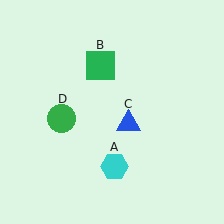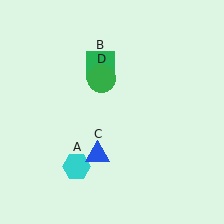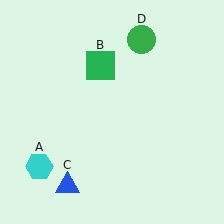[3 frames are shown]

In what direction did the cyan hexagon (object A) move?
The cyan hexagon (object A) moved left.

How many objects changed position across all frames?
3 objects changed position: cyan hexagon (object A), blue triangle (object C), green circle (object D).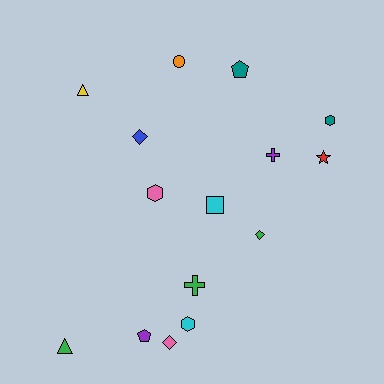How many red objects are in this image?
There is 1 red object.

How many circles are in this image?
There is 1 circle.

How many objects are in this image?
There are 15 objects.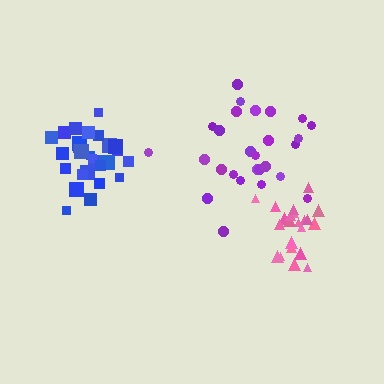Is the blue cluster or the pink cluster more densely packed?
Blue.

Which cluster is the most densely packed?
Blue.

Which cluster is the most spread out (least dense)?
Purple.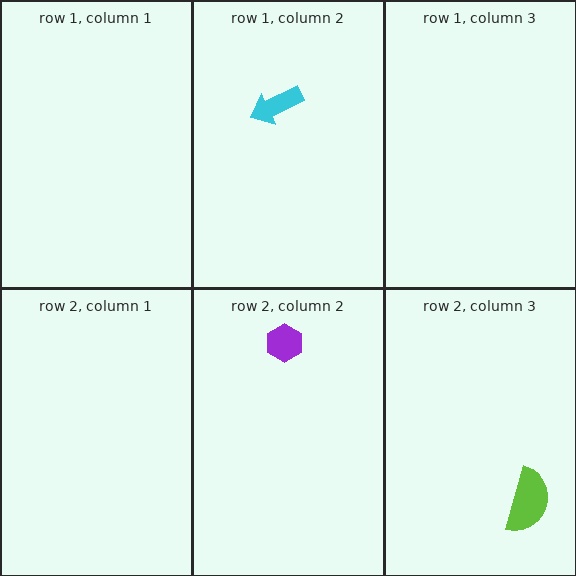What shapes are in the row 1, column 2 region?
The cyan arrow.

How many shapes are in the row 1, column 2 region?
1.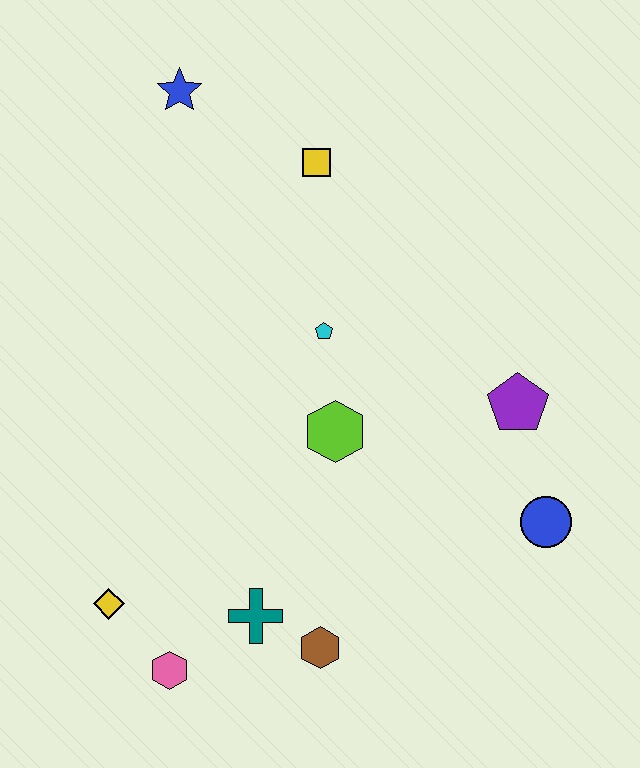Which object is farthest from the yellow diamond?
The blue star is farthest from the yellow diamond.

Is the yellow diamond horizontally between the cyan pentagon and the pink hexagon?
No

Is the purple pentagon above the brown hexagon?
Yes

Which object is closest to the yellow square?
The blue star is closest to the yellow square.